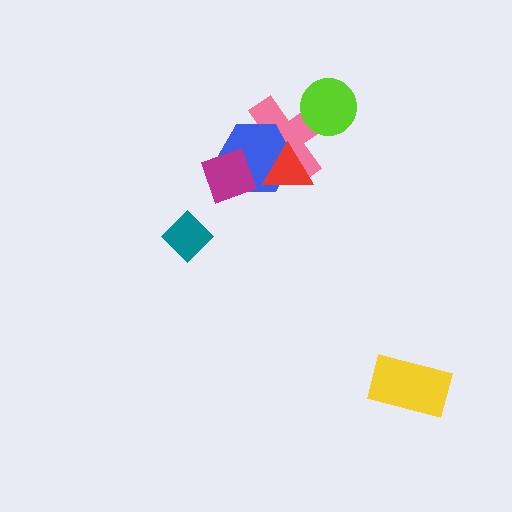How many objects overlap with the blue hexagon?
3 objects overlap with the blue hexagon.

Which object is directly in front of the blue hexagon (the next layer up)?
The red triangle is directly in front of the blue hexagon.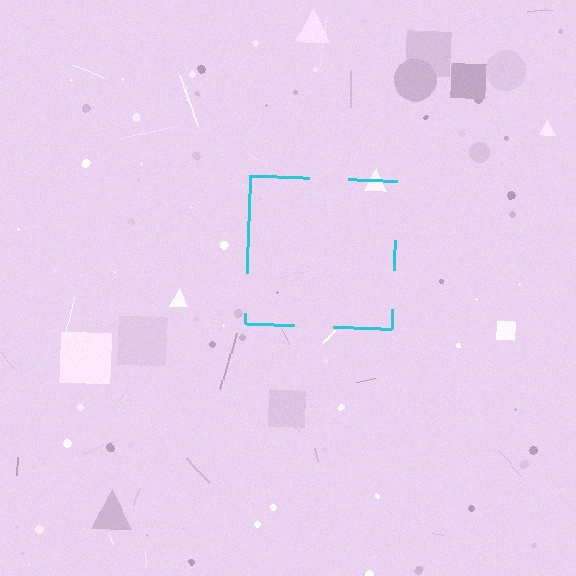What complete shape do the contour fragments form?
The contour fragments form a square.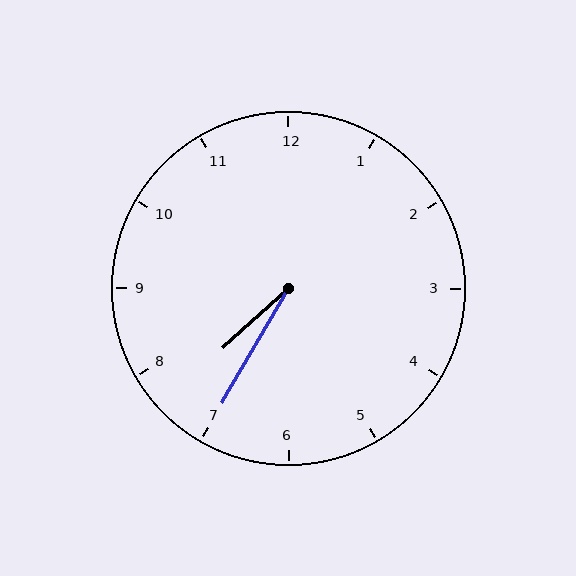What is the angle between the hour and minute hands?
Approximately 18 degrees.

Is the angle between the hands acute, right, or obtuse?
It is acute.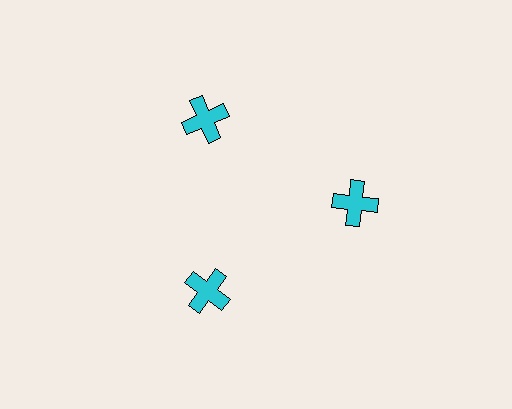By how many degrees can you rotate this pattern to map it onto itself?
The pattern maps onto itself every 120 degrees of rotation.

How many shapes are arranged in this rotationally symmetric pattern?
There are 3 shapes, arranged in 3 groups of 1.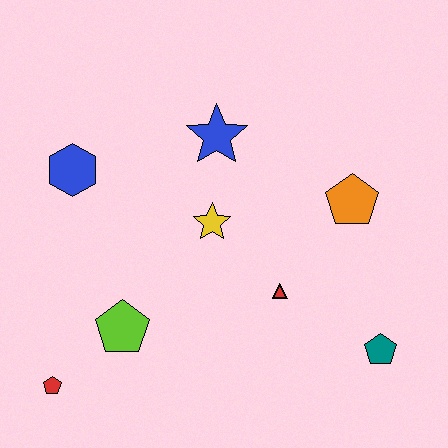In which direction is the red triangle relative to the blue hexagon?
The red triangle is to the right of the blue hexagon.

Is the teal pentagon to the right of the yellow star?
Yes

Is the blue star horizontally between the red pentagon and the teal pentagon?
Yes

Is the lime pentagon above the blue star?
No